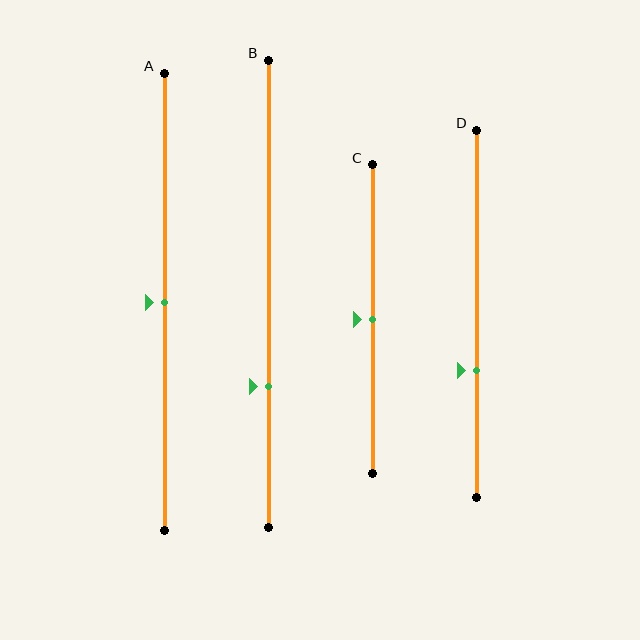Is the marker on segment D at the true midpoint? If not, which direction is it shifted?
No, the marker on segment D is shifted downward by about 15% of the segment length.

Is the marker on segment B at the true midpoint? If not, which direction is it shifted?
No, the marker on segment B is shifted downward by about 20% of the segment length.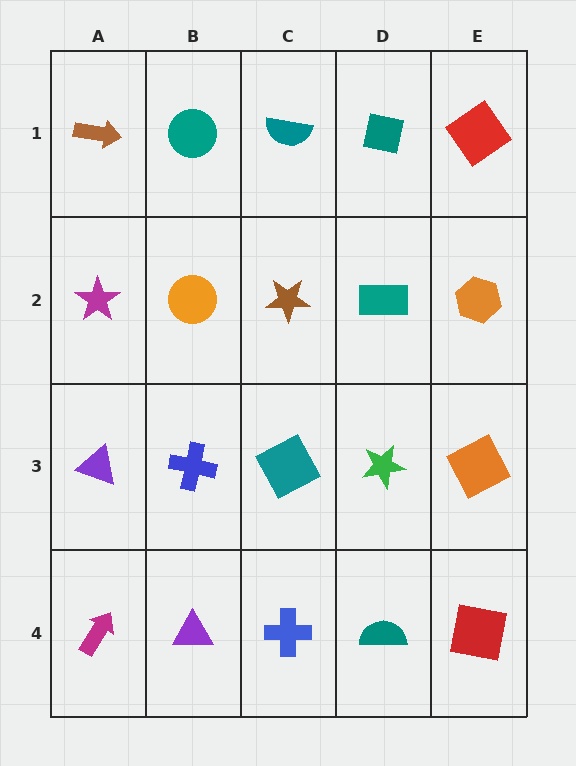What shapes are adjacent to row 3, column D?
A teal rectangle (row 2, column D), a teal semicircle (row 4, column D), a teal square (row 3, column C), an orange square (row 3, column E).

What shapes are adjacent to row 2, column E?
A red diamond (row 1, column E), an orange square (row 3, column E), a teal rectangle (row 2, column D).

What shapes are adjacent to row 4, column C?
A teal square (row 3, column C), a purple triangle (row 4, column B), a teal semicircle (row 4, column D).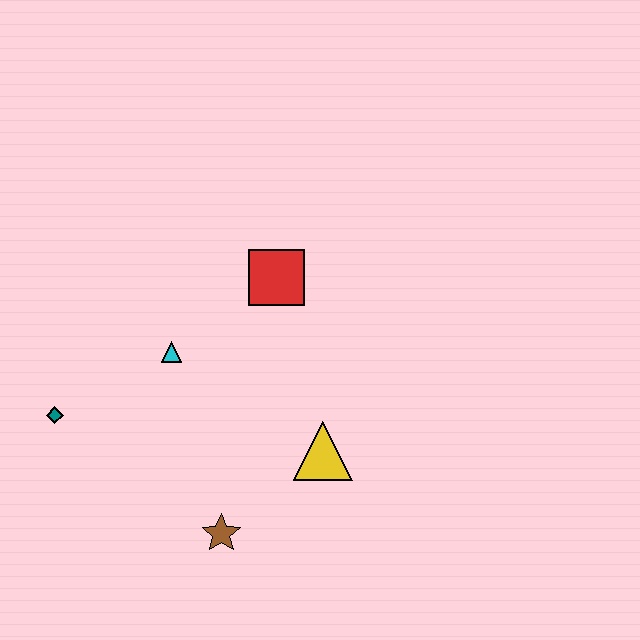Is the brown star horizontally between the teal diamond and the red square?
Yes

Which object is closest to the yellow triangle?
The brown star is closest to the yellow triangle.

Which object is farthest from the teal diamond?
The yellow triangle is farthest from the teal diamond.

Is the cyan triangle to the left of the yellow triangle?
Yes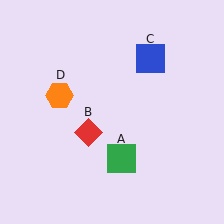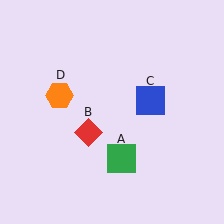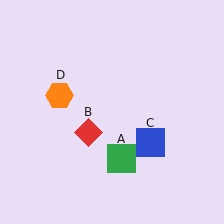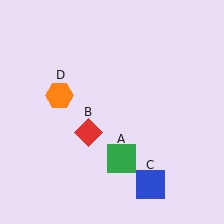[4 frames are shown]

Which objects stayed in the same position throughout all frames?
Green square (object A) and red diamond (object B) and orange hexagon (object D) remained stationary.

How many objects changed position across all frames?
1 object changed position: blue square (object C).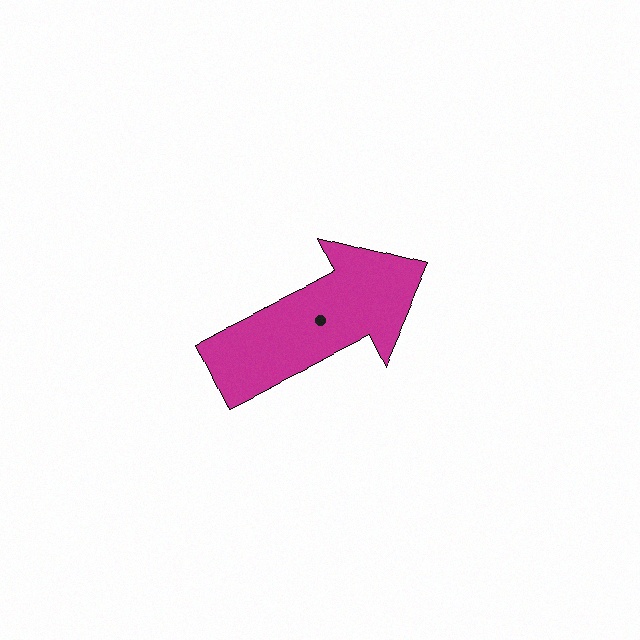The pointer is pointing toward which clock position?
Roughly 2 o'clock.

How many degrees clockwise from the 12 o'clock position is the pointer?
Approximately 64 degrees.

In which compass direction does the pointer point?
Northeast.